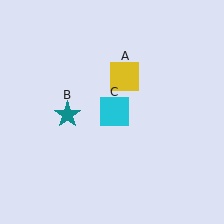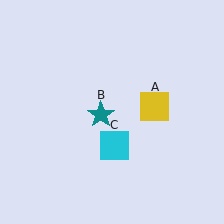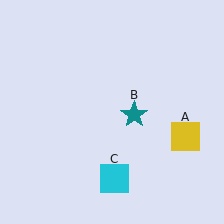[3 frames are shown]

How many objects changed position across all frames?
3 objects changed position: yellow square (object A), teal star (object B), cyan square (object C).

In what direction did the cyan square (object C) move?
The cyan square (object C) moved down.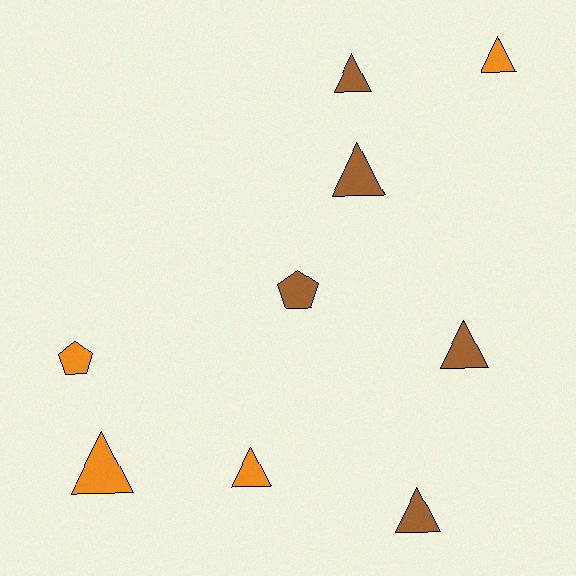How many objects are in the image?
There are 9 objects.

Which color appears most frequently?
Brown, with 5 objects.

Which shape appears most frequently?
Triangle, with 7 objects.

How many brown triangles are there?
There are 4 brown triangles.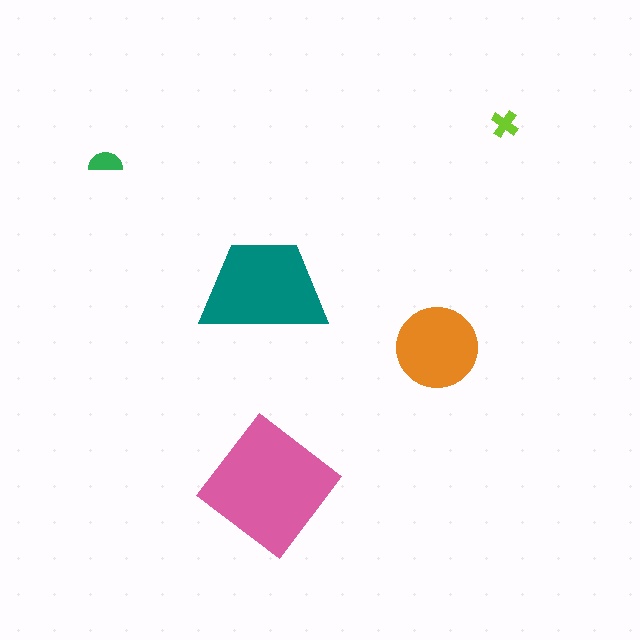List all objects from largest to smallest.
The pink diamond, the teal trapezoid, the orange circle, the green semicircle, the lime cross.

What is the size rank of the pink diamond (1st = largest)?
1st.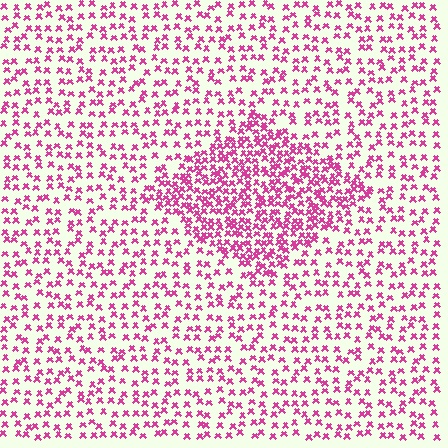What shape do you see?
I see a diamond.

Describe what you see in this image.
The image contains small magenta elements arranged at two different densities. A diamond-shaped region is visible where the elements are more densely packed than the surrounding area.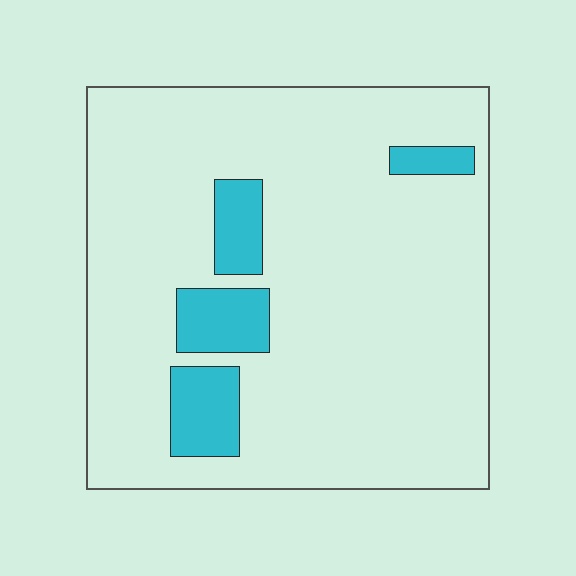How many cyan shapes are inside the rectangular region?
4.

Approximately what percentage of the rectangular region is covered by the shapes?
Approximately 10%.